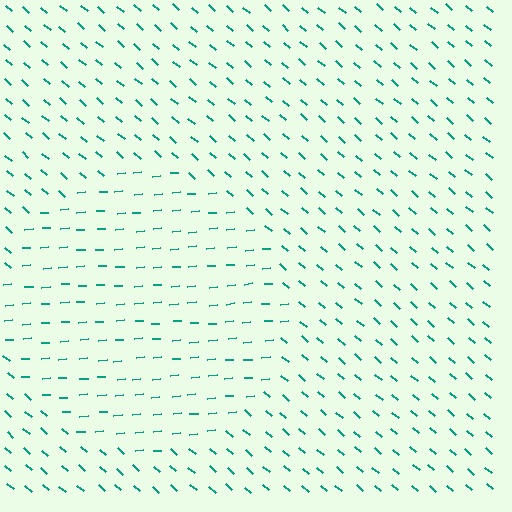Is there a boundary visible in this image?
Yes, there is a texture boundary formed by a change in line orientation.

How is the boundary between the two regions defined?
The boundary is defined purely by a change in line orientation (approximately 45 degrees difference). All lines are the same color and thickness.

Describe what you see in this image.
The image is filled with small teal line segments. A circle region in the image has lines oriented differently from the surrounding lines, creating a visible texture boundary.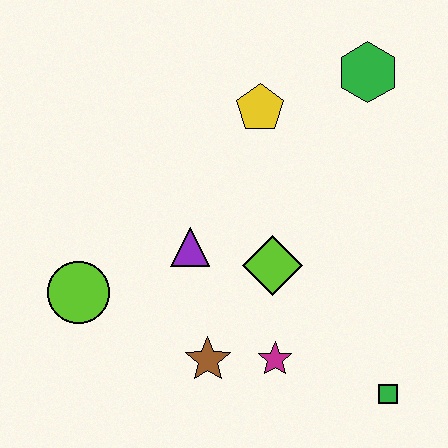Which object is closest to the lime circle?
The purple triangle is closest to the lime circle.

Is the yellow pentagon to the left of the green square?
Yes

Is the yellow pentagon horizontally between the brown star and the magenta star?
Yes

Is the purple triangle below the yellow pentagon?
Yes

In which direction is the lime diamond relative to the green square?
The lime diamond is above the green square.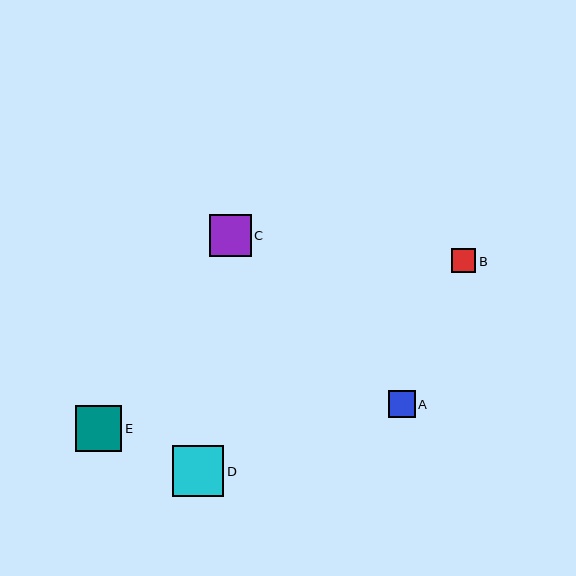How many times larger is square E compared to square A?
Square E is approximately 1.7 times the size of square A.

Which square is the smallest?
Square B is the smallest with a size of approximately 25 pixels.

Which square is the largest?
Square D is the largest with a size of approximately 51 pixels.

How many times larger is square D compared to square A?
Square D is approximately 1.9 times the size of square A.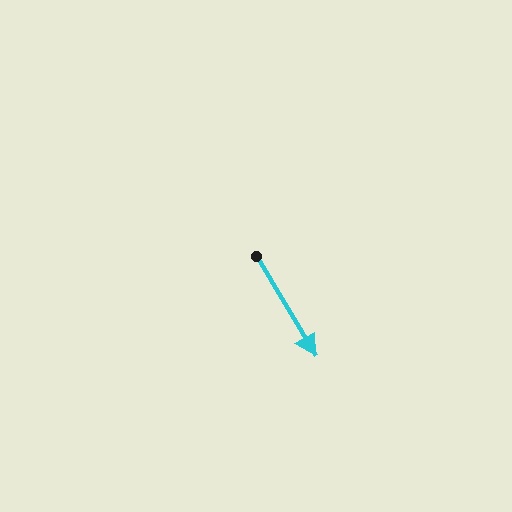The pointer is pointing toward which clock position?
Roughly 5 o'clock.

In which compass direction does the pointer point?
Southeast.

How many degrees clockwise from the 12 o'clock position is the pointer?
Approximately 149 degrees.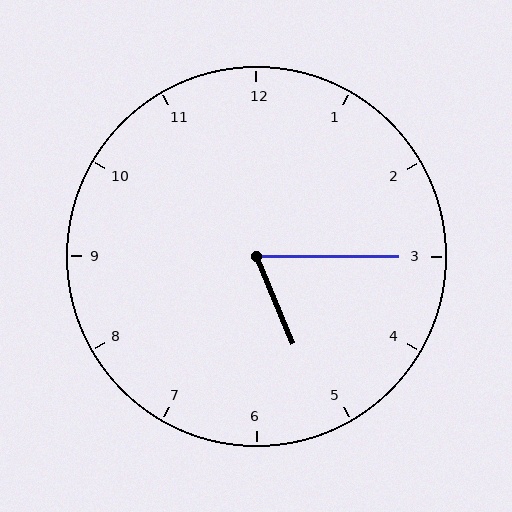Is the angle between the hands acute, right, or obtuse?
It is acute.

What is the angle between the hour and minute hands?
Approximately 68 degrees.